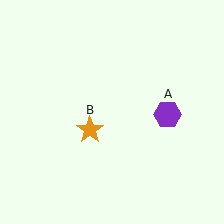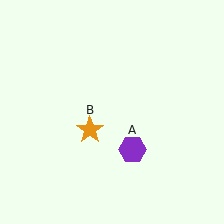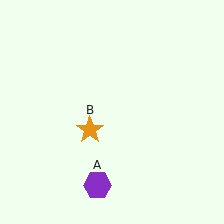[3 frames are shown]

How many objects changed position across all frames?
1 object changed position: purple hexagon (object A).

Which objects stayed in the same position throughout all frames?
Orange star (object B) remained stationary.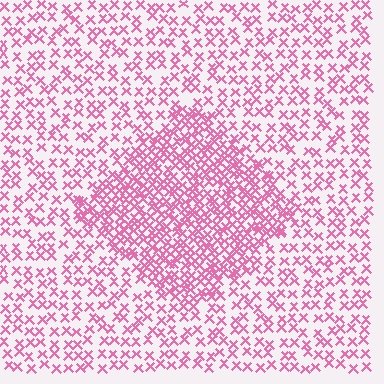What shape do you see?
I see a diamond.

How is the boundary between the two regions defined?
The boundary is defined by a change in element density (approximately 2.2x ratio). All elements are the same color, size, and shape.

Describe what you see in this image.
The image contains small pink elements arranged at two different densities. A diamond-shaped region is visible where the elements are more densely packed than the surrounding area.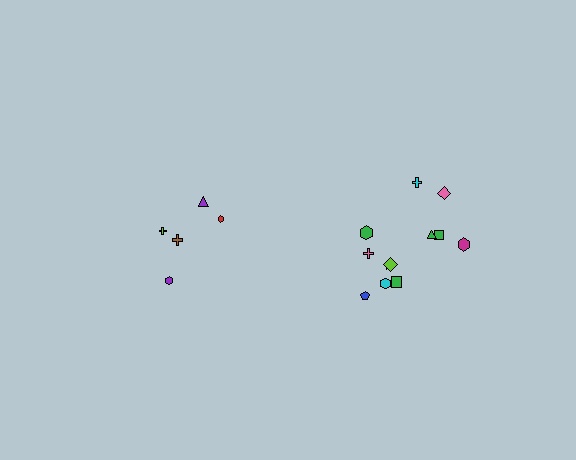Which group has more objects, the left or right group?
The right group.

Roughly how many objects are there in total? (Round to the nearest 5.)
Roughly 15 objects in total.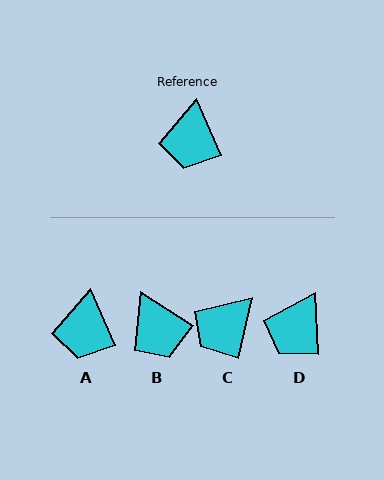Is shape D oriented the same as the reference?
No, it is off by about 21 degrees.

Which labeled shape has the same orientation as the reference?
A.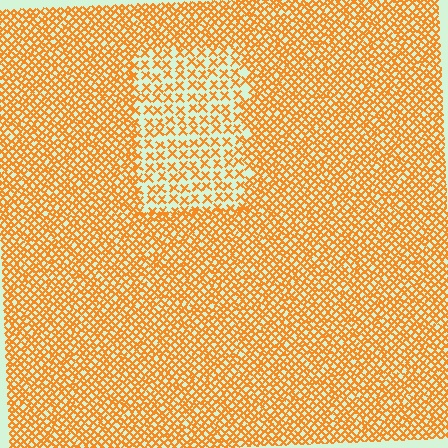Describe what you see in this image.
The image contains small orange elements arranged at two different densities. A rectangle-shaped region is visible where the elements are less densely packed than the surrounding area.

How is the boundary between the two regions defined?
The boundary is defined by a change in element density (approximately 2.1x ratio). All elements are the same color, size, and shape.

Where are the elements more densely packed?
The elements are more densely packed outside the rectangle boundary.